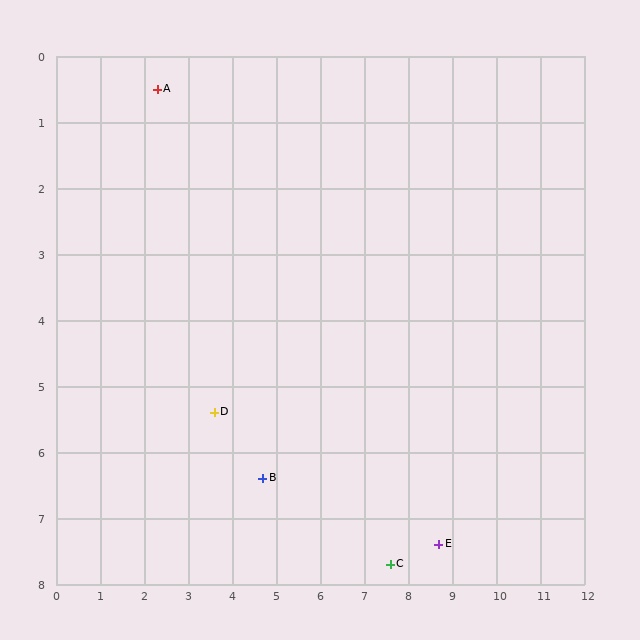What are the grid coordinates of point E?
Point E is at approximately (8.7, 7.4).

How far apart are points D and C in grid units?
Points D and C are about 4.6 grid units apart.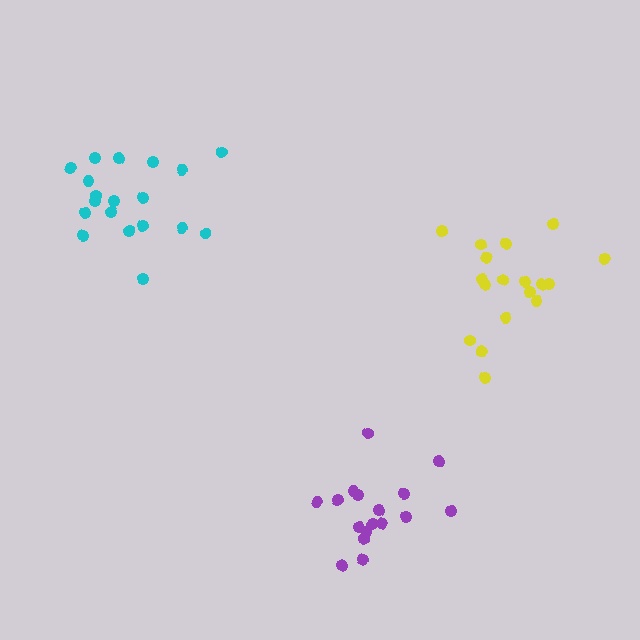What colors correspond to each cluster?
The clusters are colored: purple, yellow, cyan.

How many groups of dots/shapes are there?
There are 3 groups.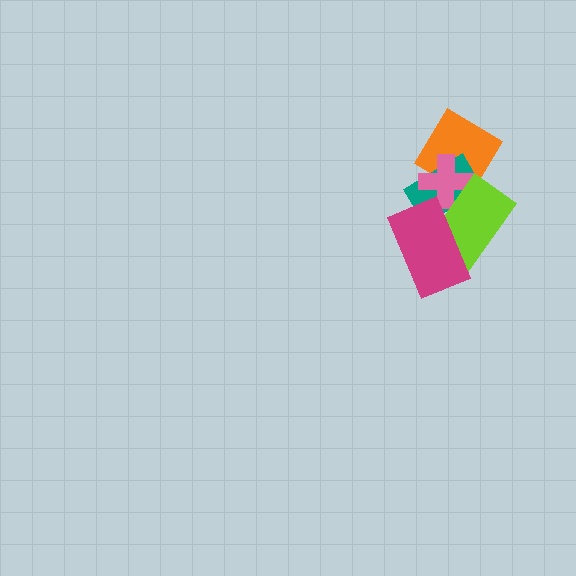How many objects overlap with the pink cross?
3 objects overlap with the pink cross.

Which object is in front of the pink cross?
The lime rectangle is in front of the pink cross.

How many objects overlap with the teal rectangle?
4 objects overlap with the teal rectangle.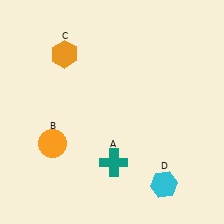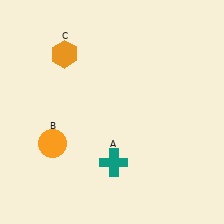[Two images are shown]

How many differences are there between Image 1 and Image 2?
There is 1 difference between the two images.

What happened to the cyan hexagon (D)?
The cyan hexagon (D) was removed in Image 2. It was in the bottom-right area of Image 1.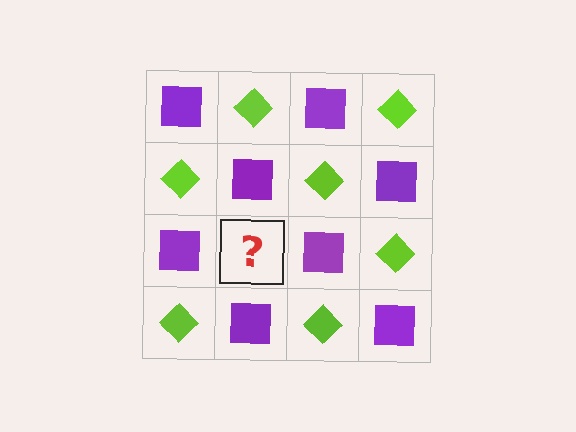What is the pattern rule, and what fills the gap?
The rule is that it alternates purple square and lime diamond in a checkerboard pattern. The gap should be filled with a lime diamond.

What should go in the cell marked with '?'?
The missing cell should contain a lime diamond.